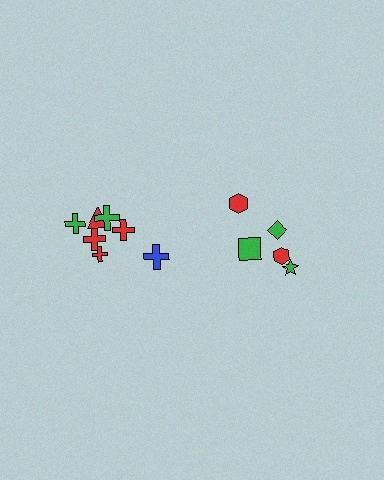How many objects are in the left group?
There are 7 objects.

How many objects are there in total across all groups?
There are 12 objects.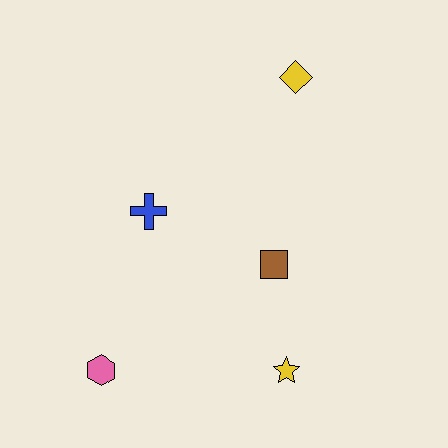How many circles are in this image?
There are no circles.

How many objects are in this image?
There are 5 objects.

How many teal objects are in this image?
There are no teal objects.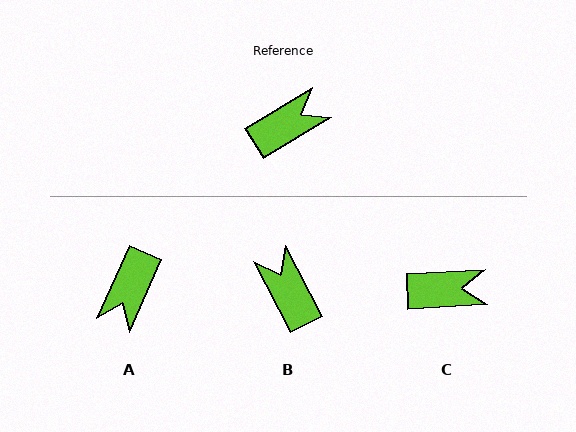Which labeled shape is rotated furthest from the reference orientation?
A, about 145 degrees away.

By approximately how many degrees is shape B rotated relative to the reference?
Approximately 86 degrees counter-clockwise.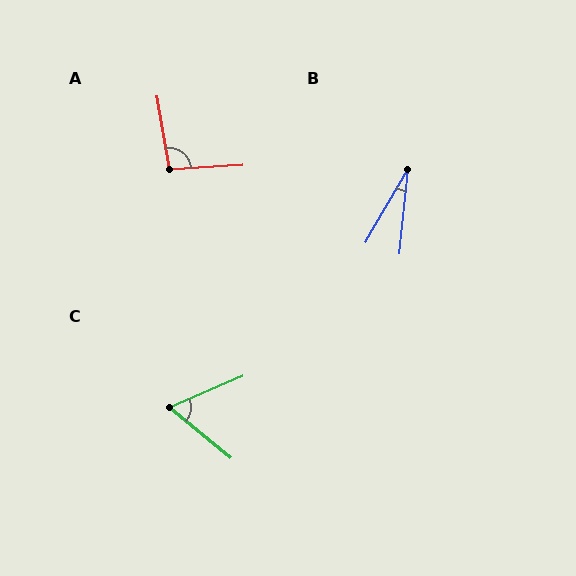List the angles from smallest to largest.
B (25°), C (63°), A (96°).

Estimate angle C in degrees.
Approximately 63 degrees.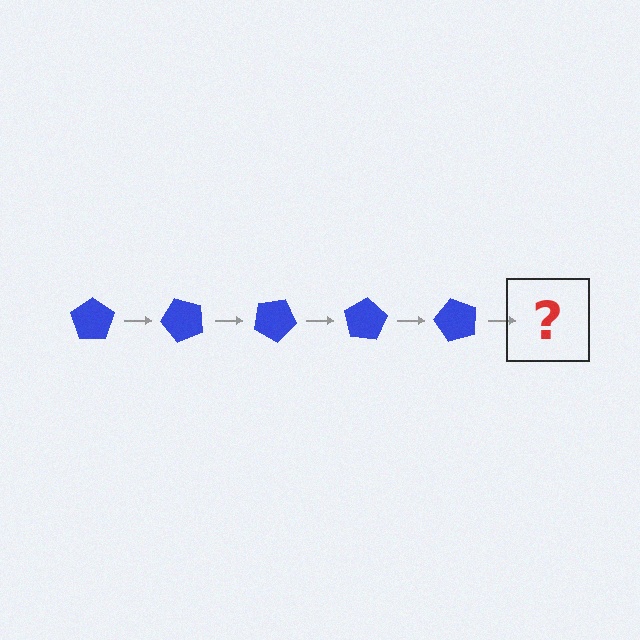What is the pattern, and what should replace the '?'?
The pattern is that the pentagon rotates 50 degrees each step. The '?' should be a blue pentagon rotated 250 degrees.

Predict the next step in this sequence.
The next step is a blue pentagon rotated 250 degrees.